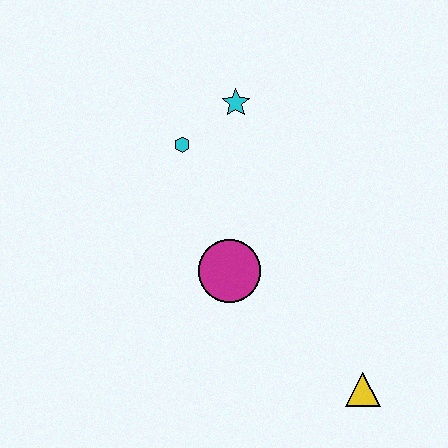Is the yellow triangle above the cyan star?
No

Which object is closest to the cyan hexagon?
The cyan star is closest to the cyan hexagon.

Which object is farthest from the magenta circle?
The yellow triangle is farthest from the magenta circle.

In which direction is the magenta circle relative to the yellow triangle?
The magenta circle is to the left of the yellow triangle.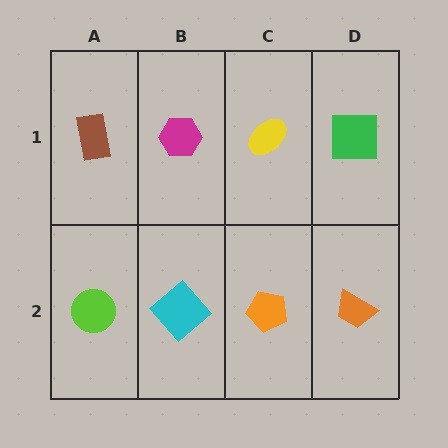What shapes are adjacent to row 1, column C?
An orange pentagon (row 2, column C), a magenta hexagon (row 1, column B), a green square (row 1, column D).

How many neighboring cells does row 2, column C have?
3.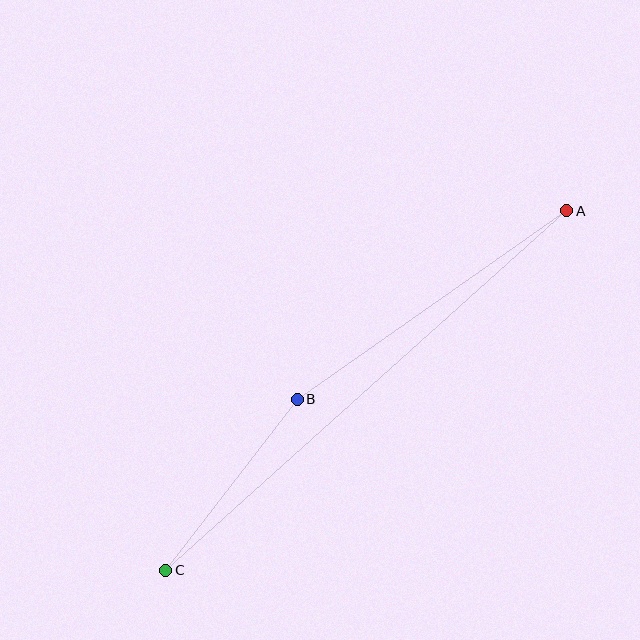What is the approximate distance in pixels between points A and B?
The distance between A and B is approximately 329 pixels.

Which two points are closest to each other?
Points B and C are closest to each other.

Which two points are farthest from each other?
Points A and C are farthest from each other.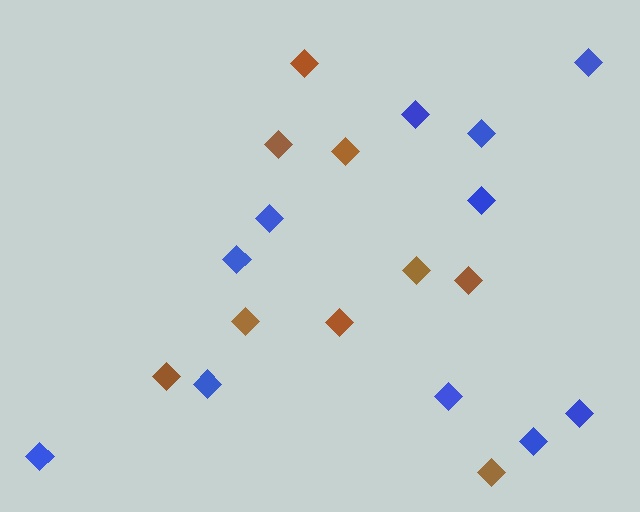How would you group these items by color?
There are 2 groups: one group of brown diamonds (9) and one group of blue diamonds (11).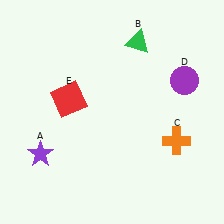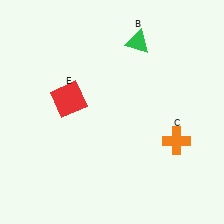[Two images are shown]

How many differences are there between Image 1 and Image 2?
There are 2 differences between the two images.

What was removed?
The purple star (A), the purple circle (D) were removed in Image 2.